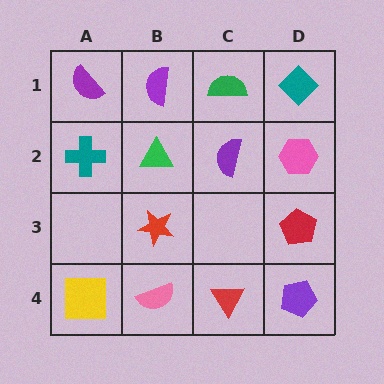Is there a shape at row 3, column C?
No, that cell is empty.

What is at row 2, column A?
A teal cross.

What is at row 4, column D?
A purple pentagon.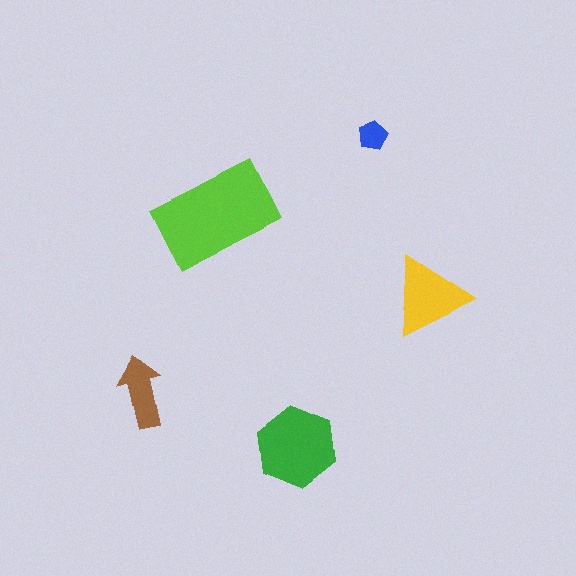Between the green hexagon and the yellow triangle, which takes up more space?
The green hexagon.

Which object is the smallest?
The blue pentagon.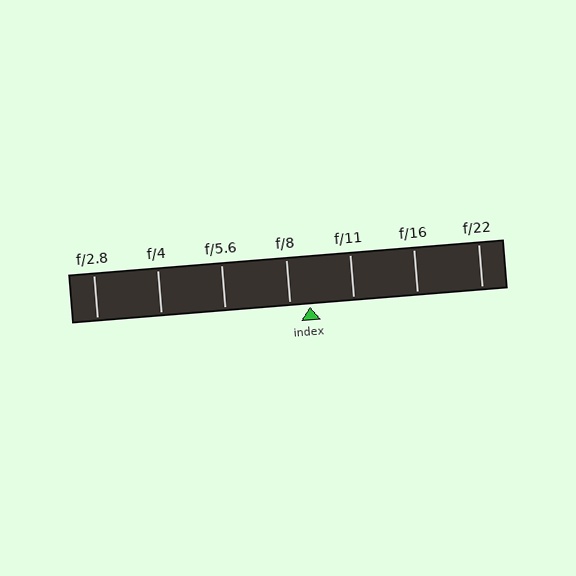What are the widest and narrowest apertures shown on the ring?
The widest aperture shown is f/2.8 and the narrowest is f/22.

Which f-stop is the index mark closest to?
The index mark is closest to f/8.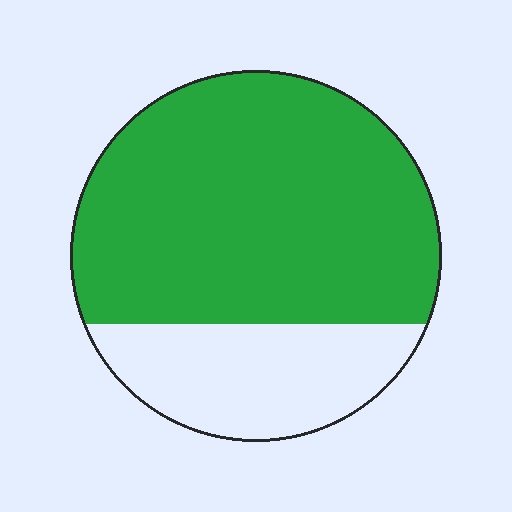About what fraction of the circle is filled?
About three quarters (3/4).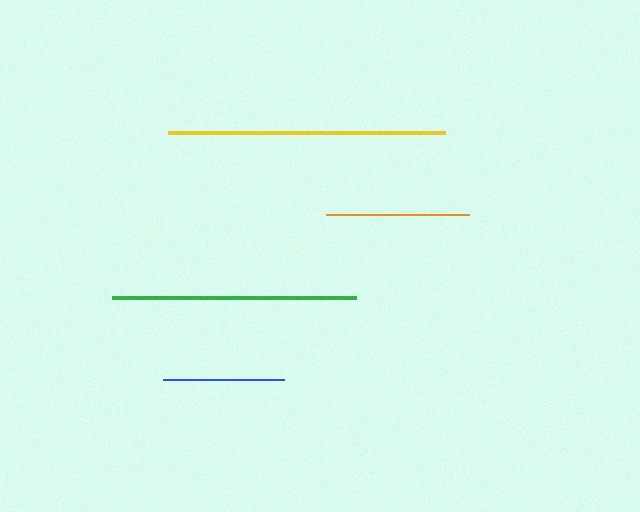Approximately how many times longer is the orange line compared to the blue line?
The orange line is approximately 1.2 times the length of the blue line.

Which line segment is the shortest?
The blue line is the shortest at approximately 121 pixels.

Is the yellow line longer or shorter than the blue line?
The yellow line is longer than the blue line.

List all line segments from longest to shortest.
From longest to shortest: yellow, green, orange, blue.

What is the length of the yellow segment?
The yellow segment is approximately 277 pixels long.